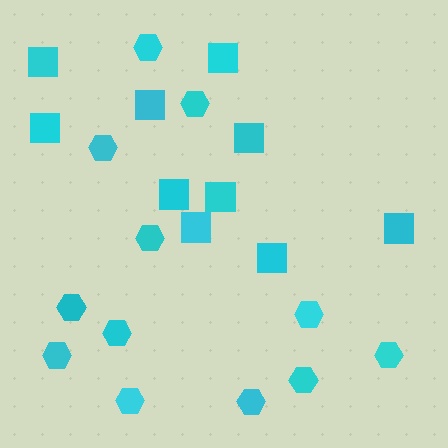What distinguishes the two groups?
There are 2 groups: one group of hexagons (12) and one group of squares (10).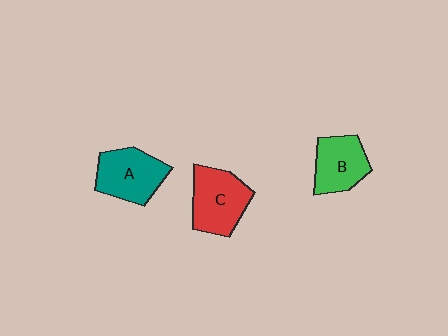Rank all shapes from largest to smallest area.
From largest to smallest: C (red), A (teal), B (green).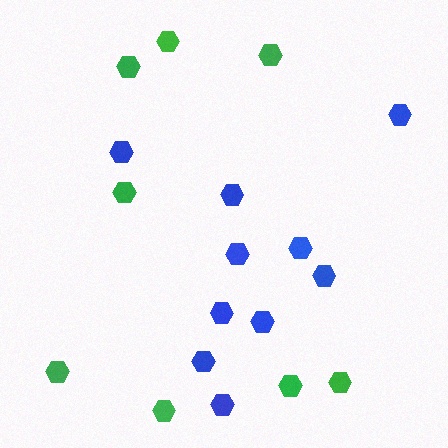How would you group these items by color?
There are 2 groups: one group of green hexagons (8) and one group of blue hexagons (10).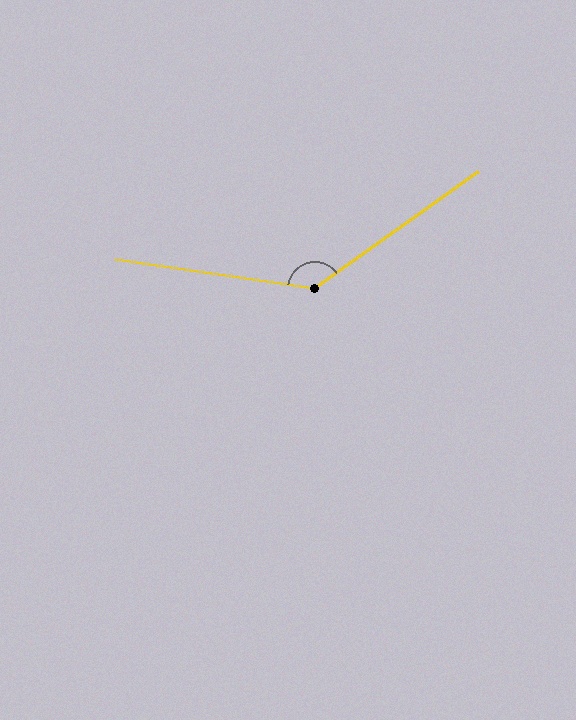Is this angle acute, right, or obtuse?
It is obtuse.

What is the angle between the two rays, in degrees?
Approximately 136 degrees.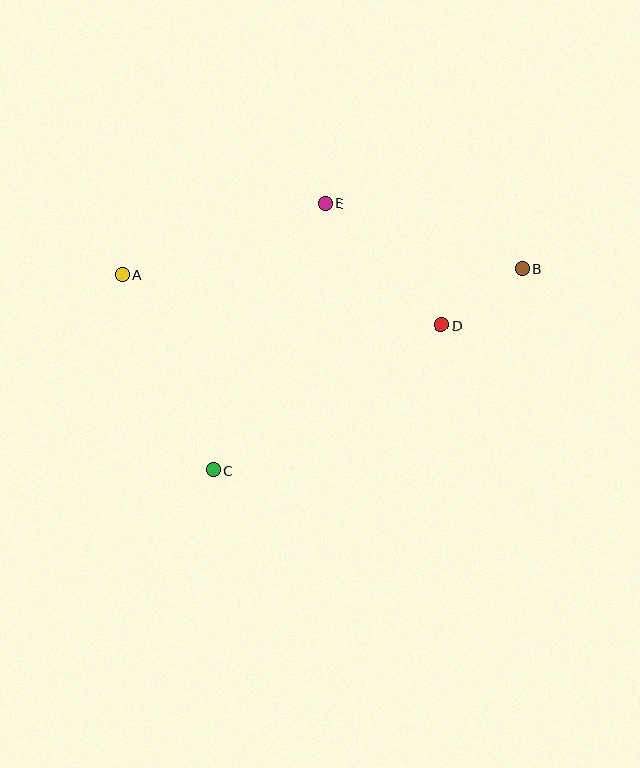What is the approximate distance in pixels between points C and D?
The distance between C and D is approximately 270 pixels.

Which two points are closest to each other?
Points B and D are closest to each other.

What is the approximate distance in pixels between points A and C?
The distance between A and C is approximately 216 pixels.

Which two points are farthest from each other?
Points A and B are farthest from each other.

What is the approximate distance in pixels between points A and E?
The distance between A and E is approximately 215 pixels.